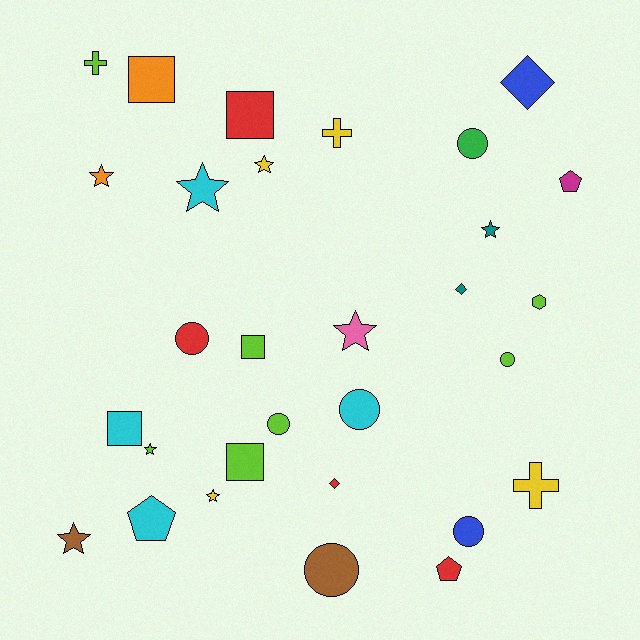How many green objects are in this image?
There is 1 green object.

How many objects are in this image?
There are 30 objects.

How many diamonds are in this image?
There are 3 diamonds.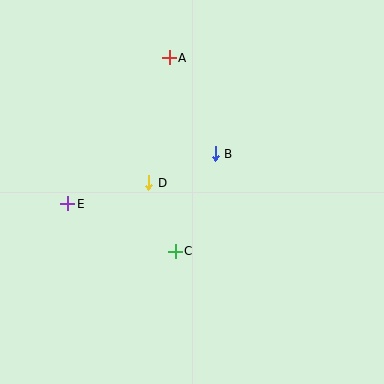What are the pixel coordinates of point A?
Point A is at (169, 58).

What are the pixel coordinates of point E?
Point E is at (68, 204).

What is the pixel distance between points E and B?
The distance between E and B is 155 pixels.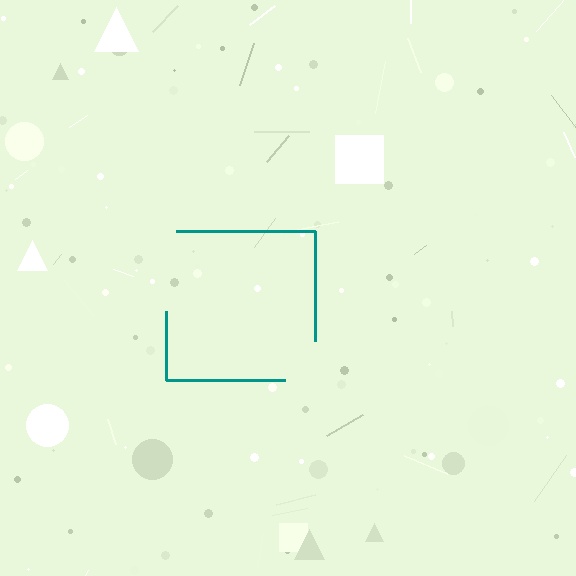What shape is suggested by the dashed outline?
The dashed outline suggests a square.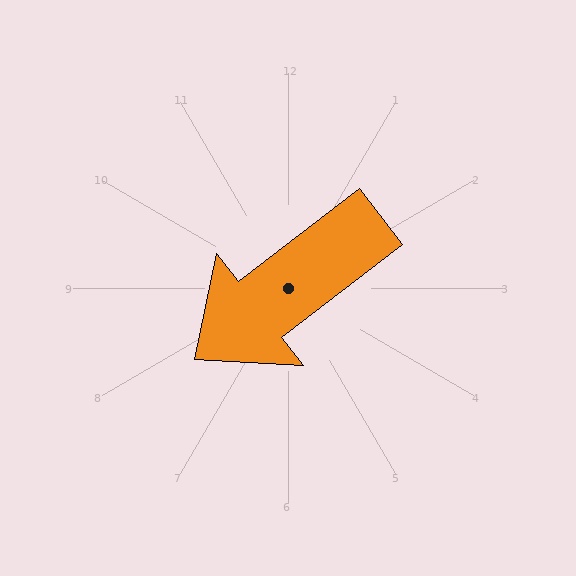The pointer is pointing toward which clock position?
Roughly 8 o'clock.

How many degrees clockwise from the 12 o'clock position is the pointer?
Approximately 232 degrees.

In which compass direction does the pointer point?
Southwest.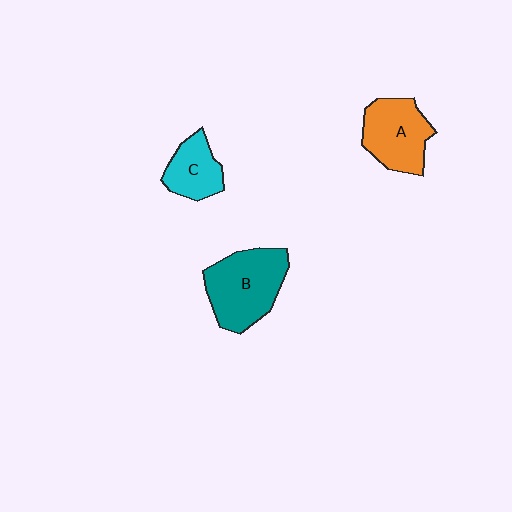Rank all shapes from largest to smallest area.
From largest to smallest: B (teal), A (orange), C (cyan).